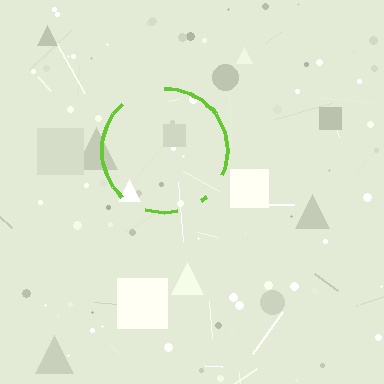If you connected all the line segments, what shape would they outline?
They would outline a circle.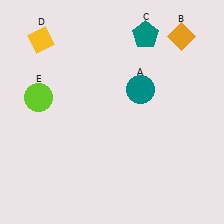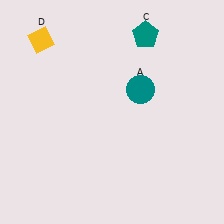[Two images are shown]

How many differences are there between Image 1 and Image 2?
There are 2 differences between the two images.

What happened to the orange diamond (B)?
The orange diamond (B) was removed in Image 2. It was in the top-right area of Image 1.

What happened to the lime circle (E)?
The lime circle (E) was removed in Image 2. It was in the top-left area of Image 1.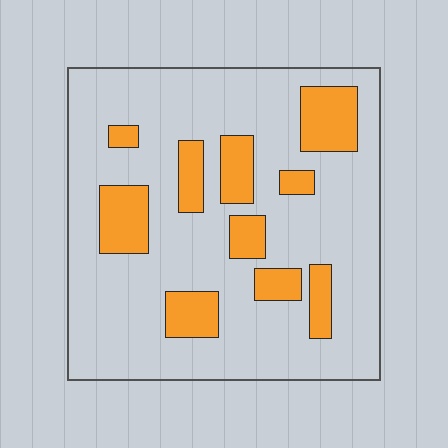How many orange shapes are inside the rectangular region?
10.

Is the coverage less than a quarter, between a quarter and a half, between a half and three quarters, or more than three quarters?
Less than a quarter.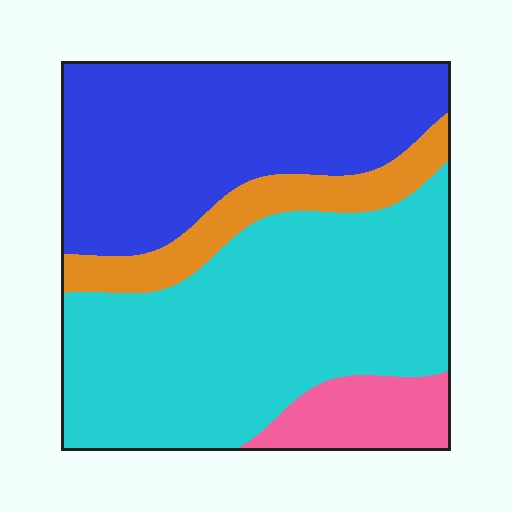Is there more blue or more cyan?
Cyan.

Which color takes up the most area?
Cyan, at roughly 45%.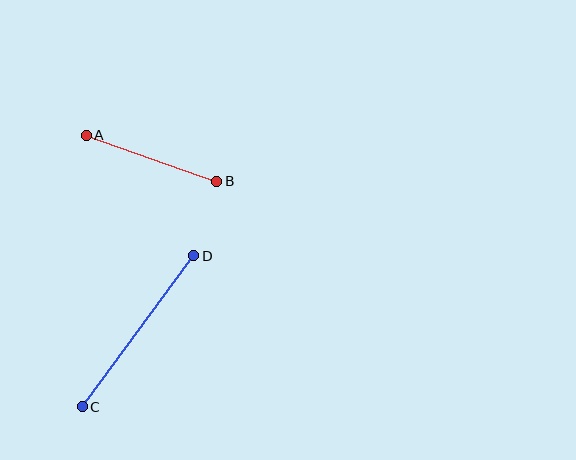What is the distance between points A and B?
The distance is approximately 138 pixels.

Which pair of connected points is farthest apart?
Points C and D are farthest apart.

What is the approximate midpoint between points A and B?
The midpoint is at approximately (152, 158) pixels.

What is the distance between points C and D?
The distance is approximately 188 pixels.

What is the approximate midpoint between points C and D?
The midpoint is at approximately (138, 331) pixels.